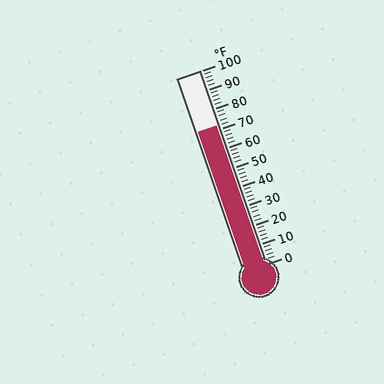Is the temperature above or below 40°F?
The temperature is above 40°F.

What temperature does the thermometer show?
The thermometer shows approximately 72°F.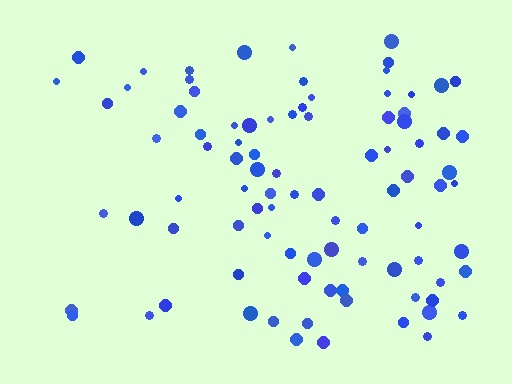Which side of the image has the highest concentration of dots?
The right.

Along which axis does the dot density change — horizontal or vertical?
Horizontal.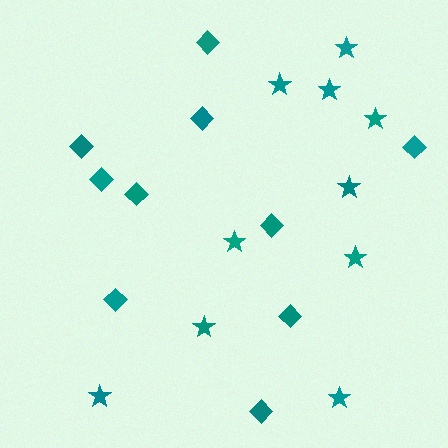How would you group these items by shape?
There are 2 groups: one group of diamonds (10) and one group of stars (10).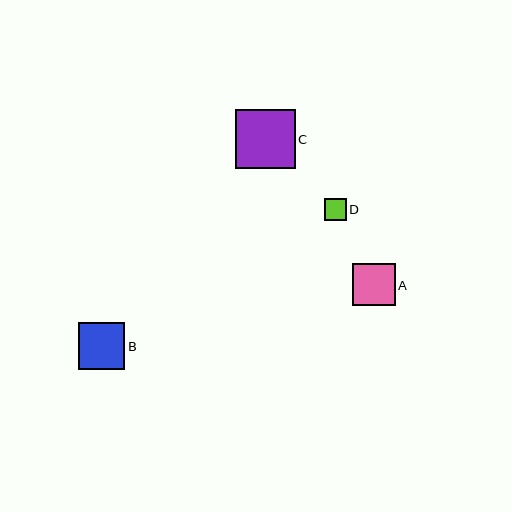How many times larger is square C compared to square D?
Square C is approximately 2.6 times the size of square D.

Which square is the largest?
Square C is the largest with a size of approximately 59 pixels.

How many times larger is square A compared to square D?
Square A is approximately 1.9 times the size of square D.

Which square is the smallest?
Square D is the smallest with a size of approximately 22 pixels.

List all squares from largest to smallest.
From largest to smallest: C, B, A, D.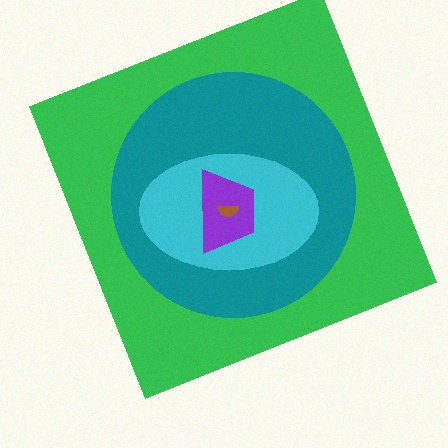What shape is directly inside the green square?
The teal circle.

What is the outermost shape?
The green square.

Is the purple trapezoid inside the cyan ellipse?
Yes.